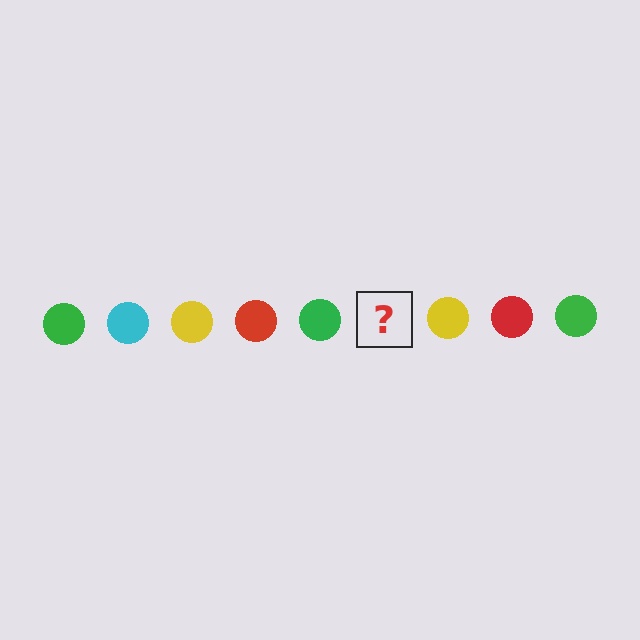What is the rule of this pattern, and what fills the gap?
The rule is that the pattern cycles through green, cyan, yellow, red circles. The gap should be filled with a cyan circle.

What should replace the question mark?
The question mark should be replaced with a cyan circle.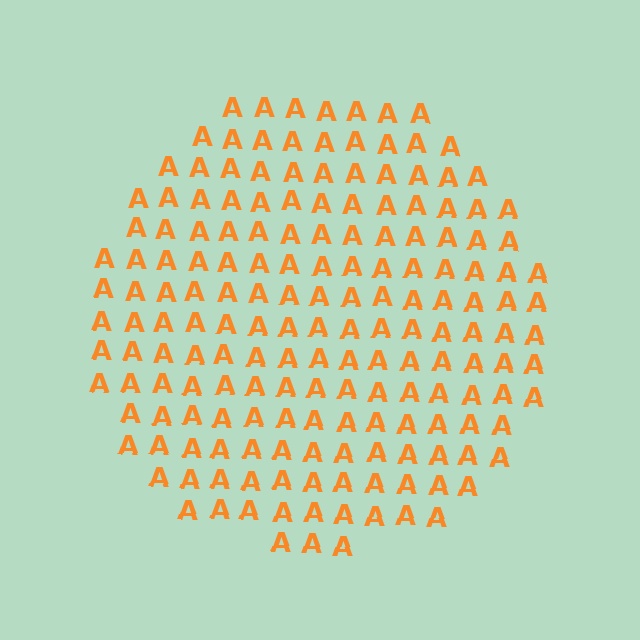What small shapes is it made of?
It is made of small letter A's.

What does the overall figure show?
The overall figure shows a circle.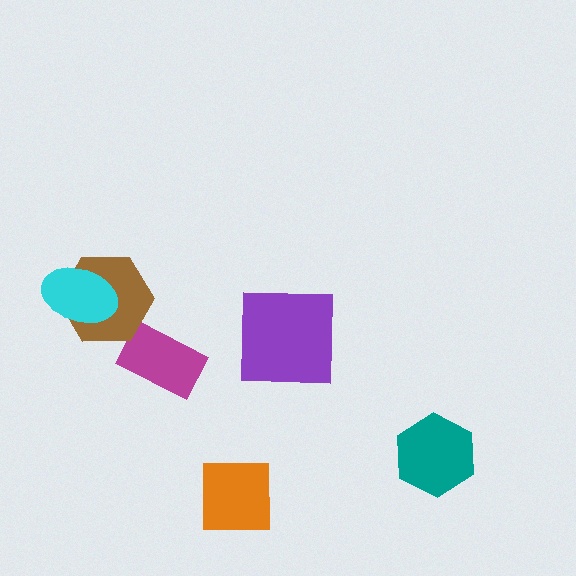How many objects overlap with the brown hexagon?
1 object overlaps with the brown hexagon.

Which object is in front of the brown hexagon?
The cyan ellipse is in front of the brown hexagon.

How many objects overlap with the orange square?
0 objects overlap with the orange square.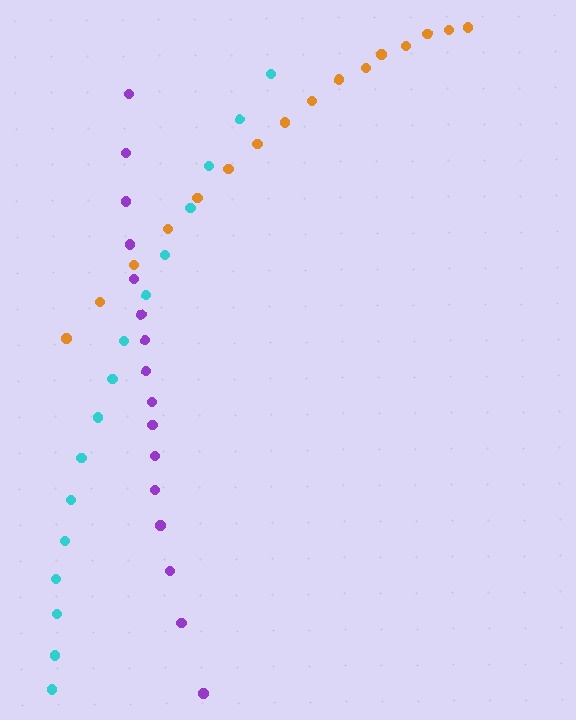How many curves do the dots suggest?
There are 3 distinct paths.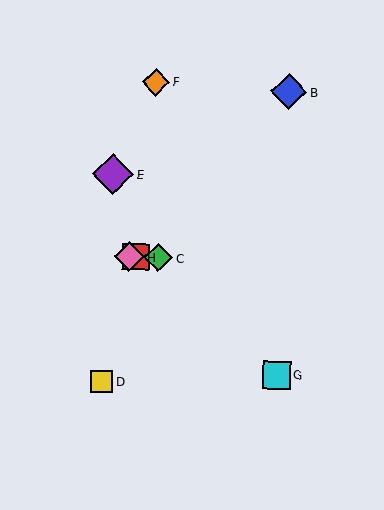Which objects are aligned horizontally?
Objects A, C, H are aligned horizontally.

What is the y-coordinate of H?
Object H is at y≈257.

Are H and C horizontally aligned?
Yes, both are at y≈257.